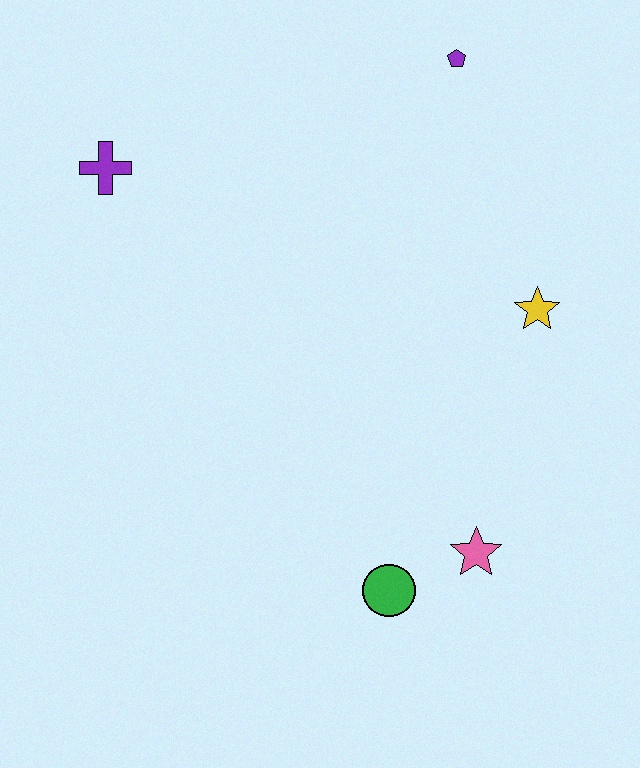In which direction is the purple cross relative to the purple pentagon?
The purple cross is to the left of the purple pentagon.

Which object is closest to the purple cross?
The purple pentagon is closest to the purple cross.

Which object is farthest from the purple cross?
The pink star is farthest from the purple cross.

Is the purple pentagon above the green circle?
Yes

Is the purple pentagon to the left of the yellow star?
Yes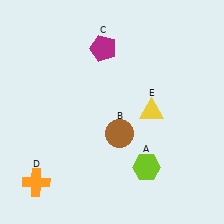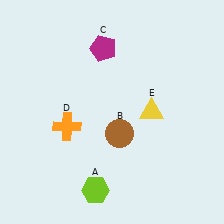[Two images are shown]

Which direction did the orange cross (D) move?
The orange cross (D) moved up.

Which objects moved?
The objects that moved are: the lime hexagon (A), the orange cross (D).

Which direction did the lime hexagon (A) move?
The lime hexagon (A) moved left.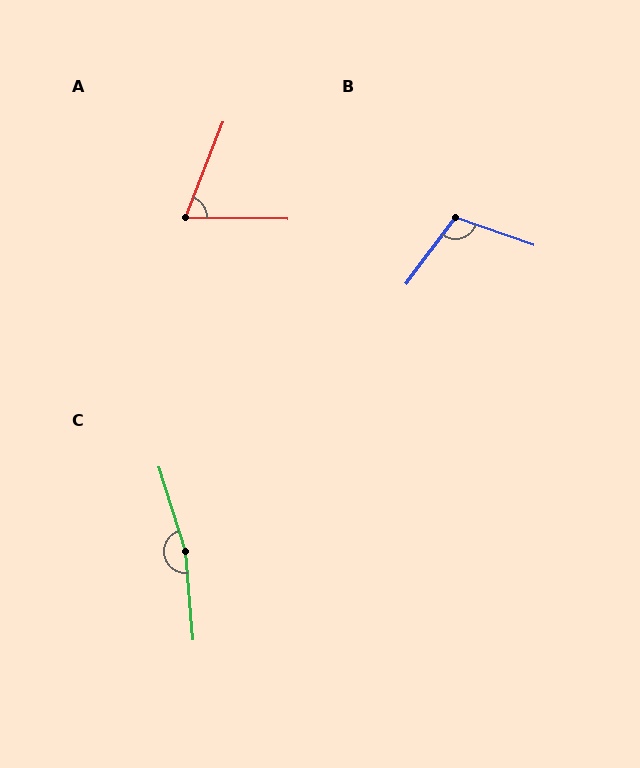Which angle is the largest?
C, at approximately 167 degrees.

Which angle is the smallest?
A, at approximately 69 degrees.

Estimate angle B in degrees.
Approximately 107 degrees.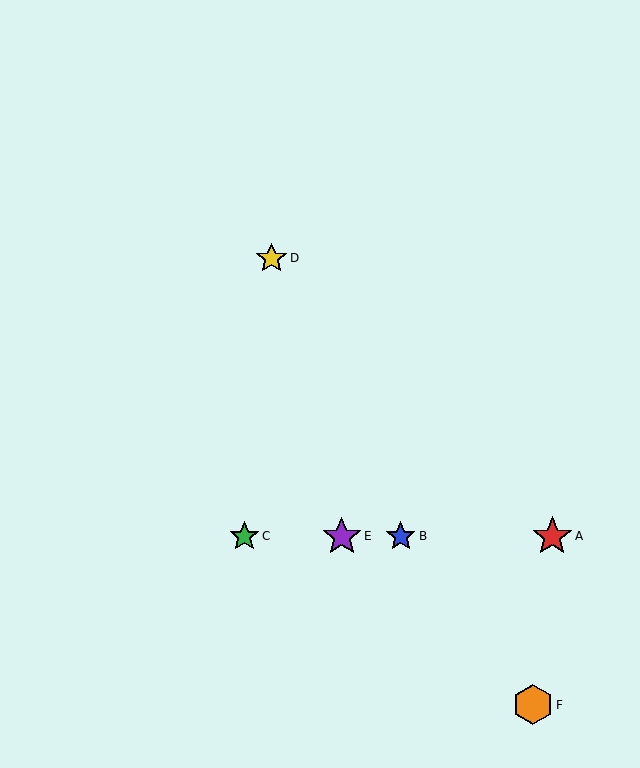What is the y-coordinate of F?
Object F is at y≈705.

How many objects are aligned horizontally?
4 objects (A, B, C, E) are aligned horizontally.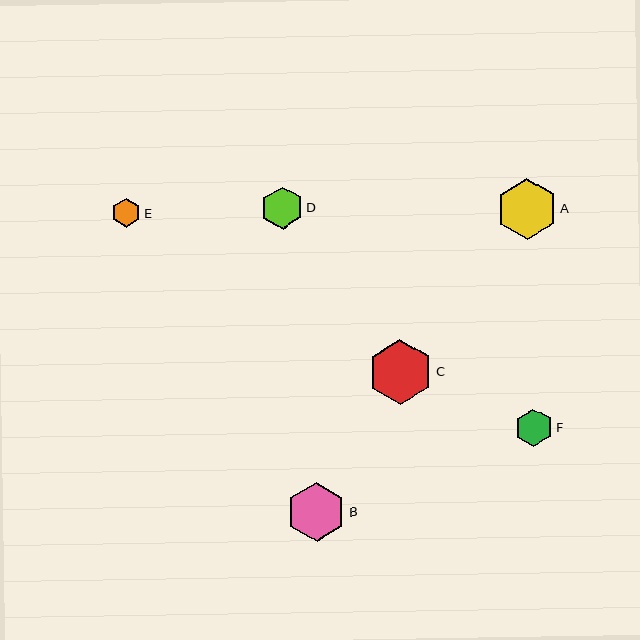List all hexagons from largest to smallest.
From largest to smallest: C, A, B, D, F, E.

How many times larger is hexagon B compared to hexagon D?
Hexagon B is approximately 1.4 times the size of hexagon D.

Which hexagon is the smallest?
Hexagon E is the smallest with a size of approximately 29 pixels.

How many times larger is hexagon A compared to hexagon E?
Hexagon A is approximately 2.1 times the size of hexagon E.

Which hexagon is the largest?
Hexagon C is the largest with a size of approximately 65 pixels.